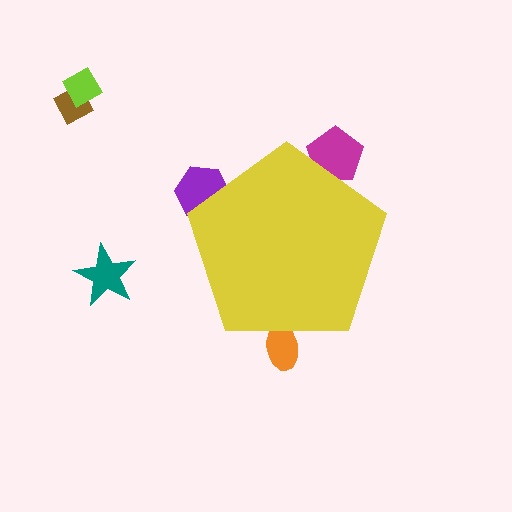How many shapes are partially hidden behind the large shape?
3 shapes are partially hidden.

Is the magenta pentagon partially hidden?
Yes, the magenta pentagon is partially hidden behind the yellow pentagon.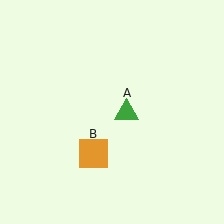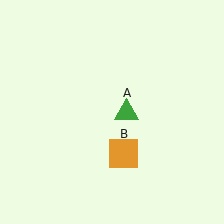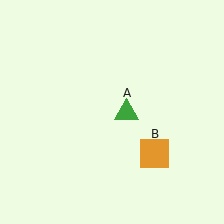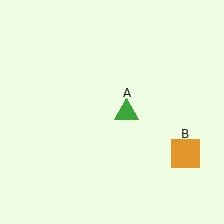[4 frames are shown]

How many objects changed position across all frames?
1 object changed position: orange square (object B).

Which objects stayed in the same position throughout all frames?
Green triangle (object A) remained stationary.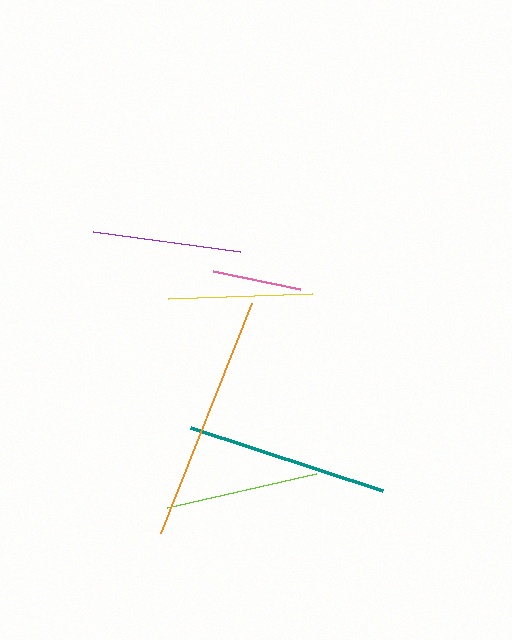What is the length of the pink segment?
The pink segment is approximately 89 pixels long.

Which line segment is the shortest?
The pink line is the shortest at approximately 89 pixels.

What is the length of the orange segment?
The orange segment is approximately 247 pixels long.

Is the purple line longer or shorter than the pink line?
The purple line is longer than the pink line.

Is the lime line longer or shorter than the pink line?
The lime line is longer than the pink line.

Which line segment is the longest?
The orange line is the longest at approximately 247 pixels.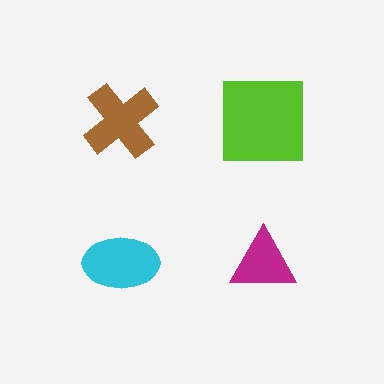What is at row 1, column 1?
A brown cross.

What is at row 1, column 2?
A lime square.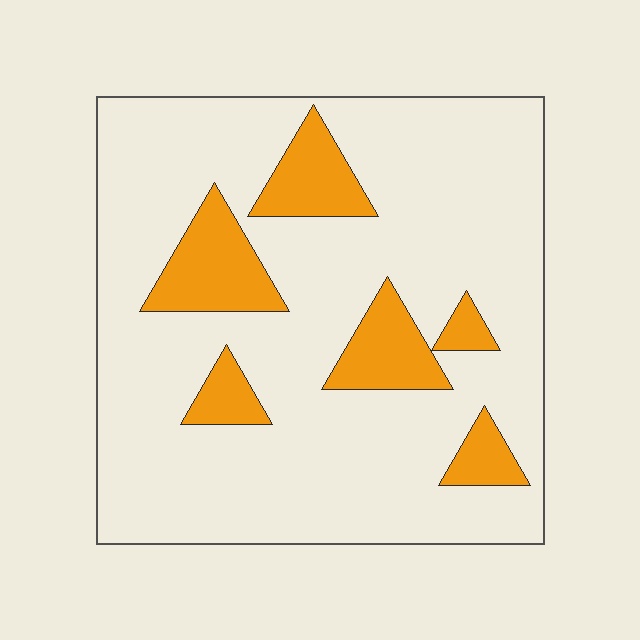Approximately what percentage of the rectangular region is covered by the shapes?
Approximately 15%.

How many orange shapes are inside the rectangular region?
6.